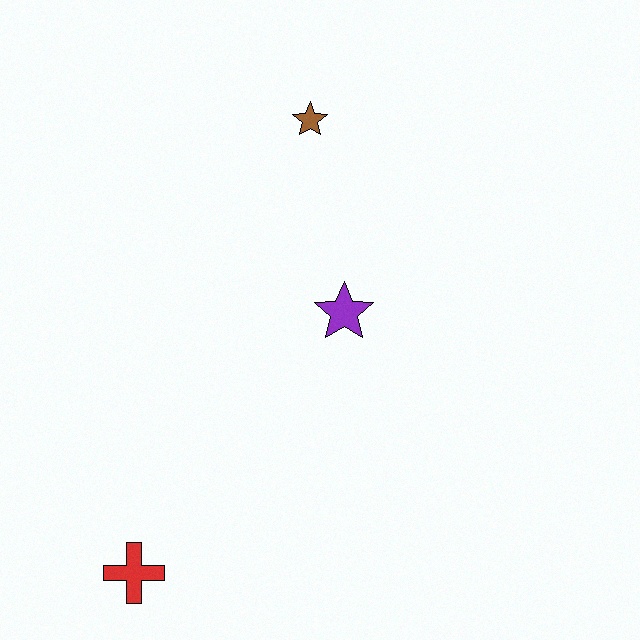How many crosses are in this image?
There is 1 cross.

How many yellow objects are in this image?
There are no yellow objects.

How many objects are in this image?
There are 3 objects.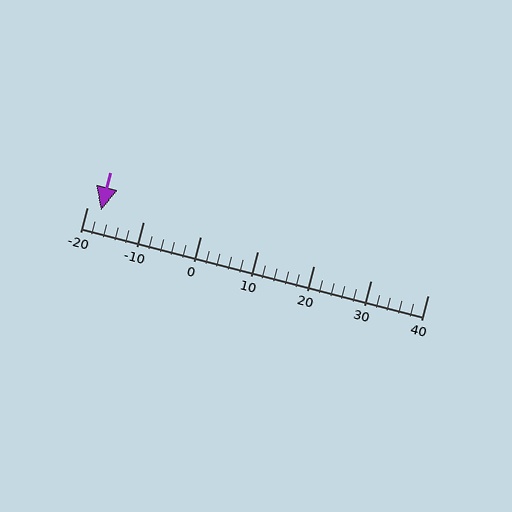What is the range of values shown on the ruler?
The ruler shows values from -20 to 40.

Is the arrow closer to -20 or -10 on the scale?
The arrow is closer to -20.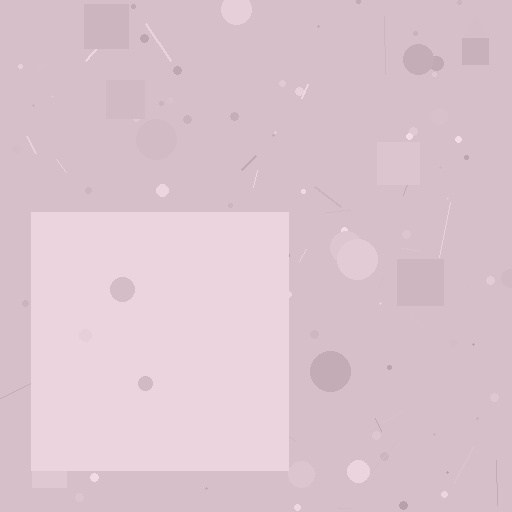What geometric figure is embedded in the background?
A square is embedded in the background.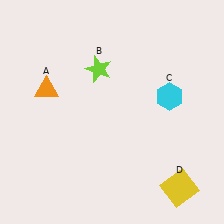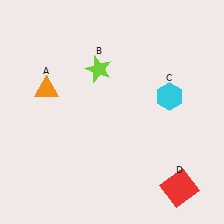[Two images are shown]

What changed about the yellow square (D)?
In Image 1, D is yellow. In Image 2, it changed to red.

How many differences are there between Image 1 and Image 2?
There is 1 difference between the two images.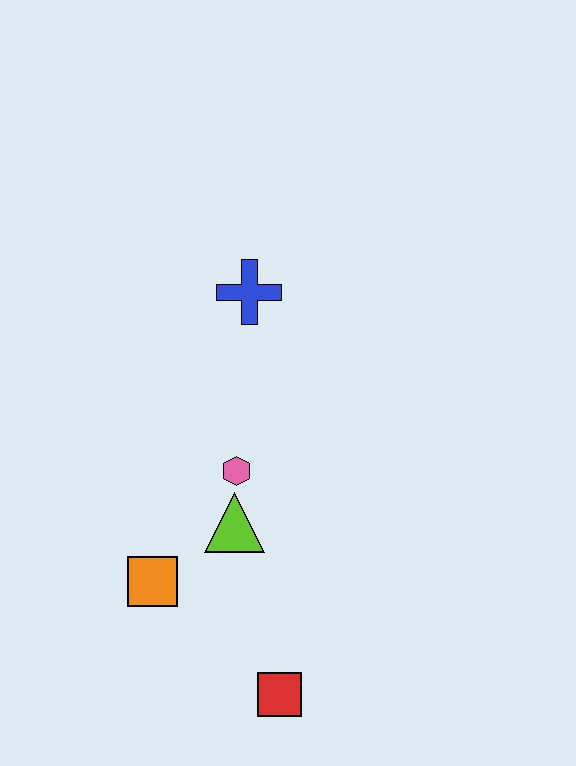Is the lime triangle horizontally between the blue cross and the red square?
No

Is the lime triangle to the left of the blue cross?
Yes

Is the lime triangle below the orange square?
No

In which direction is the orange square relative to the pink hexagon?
The orange square is below the pink hexagon.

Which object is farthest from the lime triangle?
The blue cross is farthest from the lime triangle.